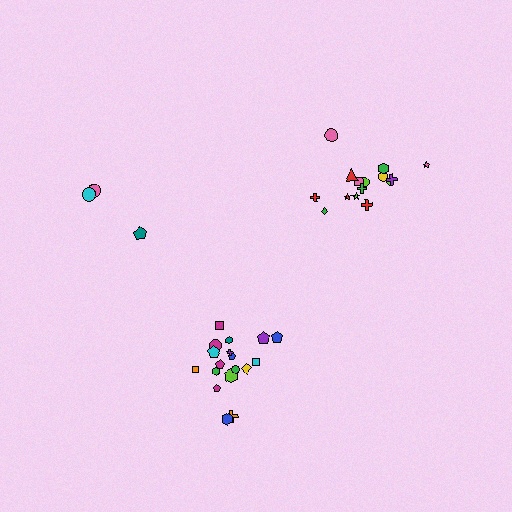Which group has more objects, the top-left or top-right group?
The top-right group.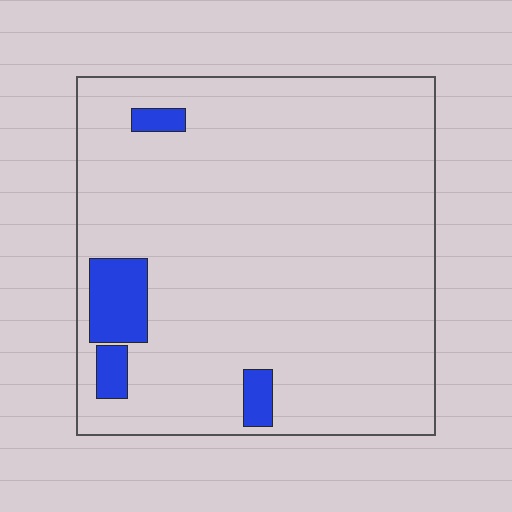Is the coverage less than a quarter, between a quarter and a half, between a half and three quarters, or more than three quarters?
Less than a quarter.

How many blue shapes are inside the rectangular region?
4.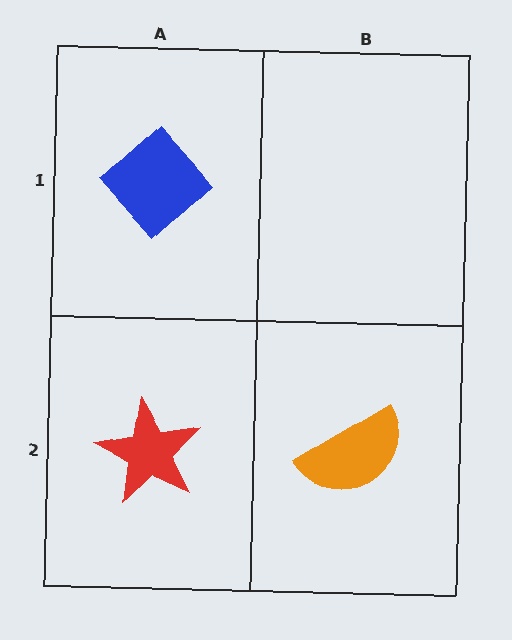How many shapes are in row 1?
1 shape.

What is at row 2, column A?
A red star.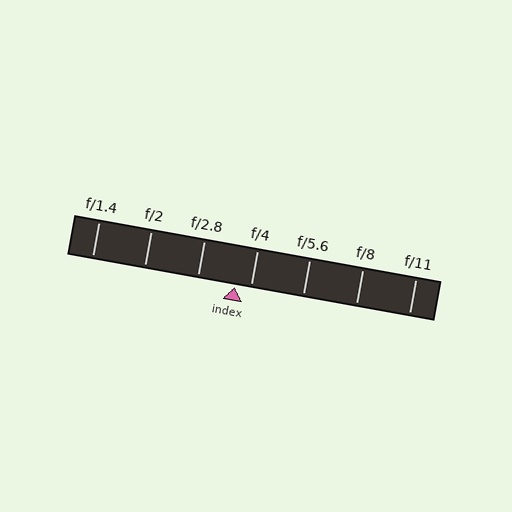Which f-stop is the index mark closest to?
The index mark is closest to f/4.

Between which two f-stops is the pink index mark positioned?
The index mark is between f/2.8 and f/4.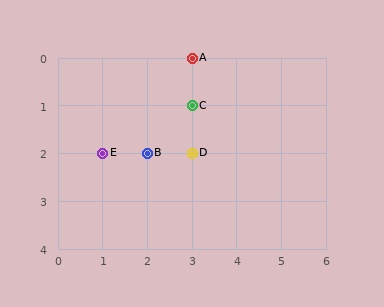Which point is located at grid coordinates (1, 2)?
Point E is at (1, 2).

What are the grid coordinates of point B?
Point B is at grid coordinates (2, 2).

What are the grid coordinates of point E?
Point E is at grid coordinates (1, 2).